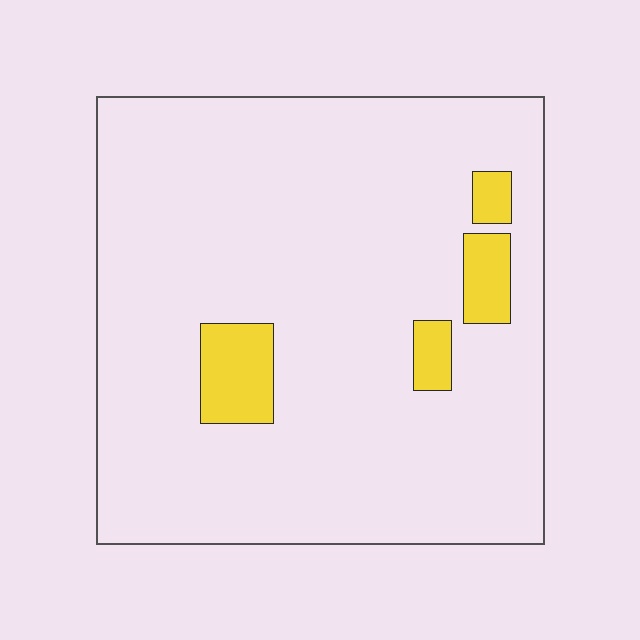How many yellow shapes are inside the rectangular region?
4.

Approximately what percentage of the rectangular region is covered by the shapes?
Approximately 10%.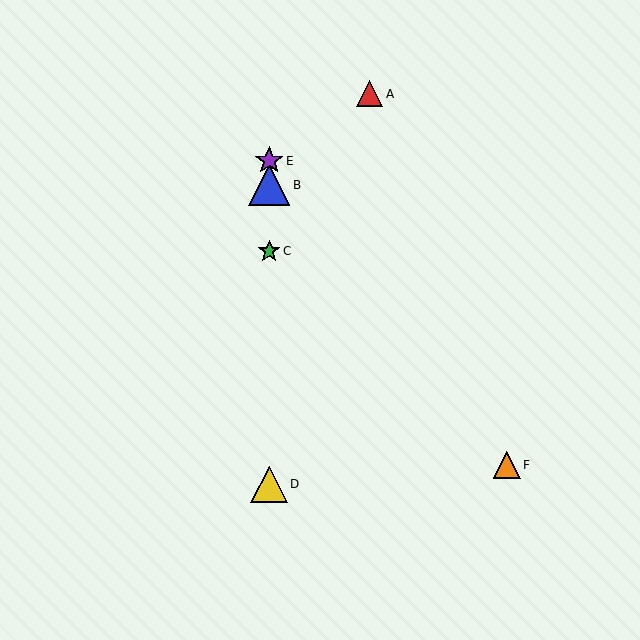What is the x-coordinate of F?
Object F is at x≈507.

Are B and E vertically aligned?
Yes, both are at x≈269.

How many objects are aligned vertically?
4 objects (B, C, D, E) are aligned vertically.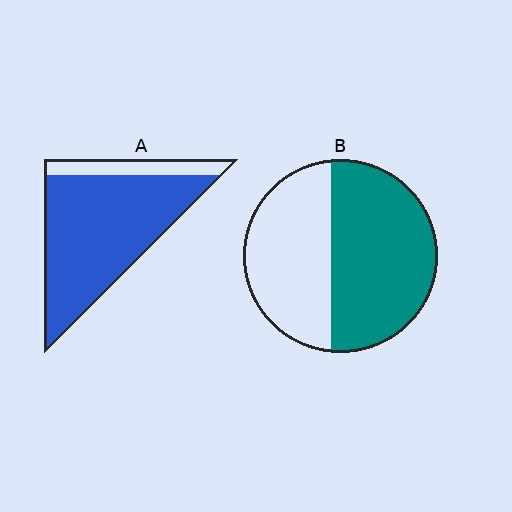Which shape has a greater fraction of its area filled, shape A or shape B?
Shape A.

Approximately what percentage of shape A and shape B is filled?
A is approximately 85% and B is approximately 55%.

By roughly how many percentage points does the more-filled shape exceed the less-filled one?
By roughly 30 percentage points (A over B).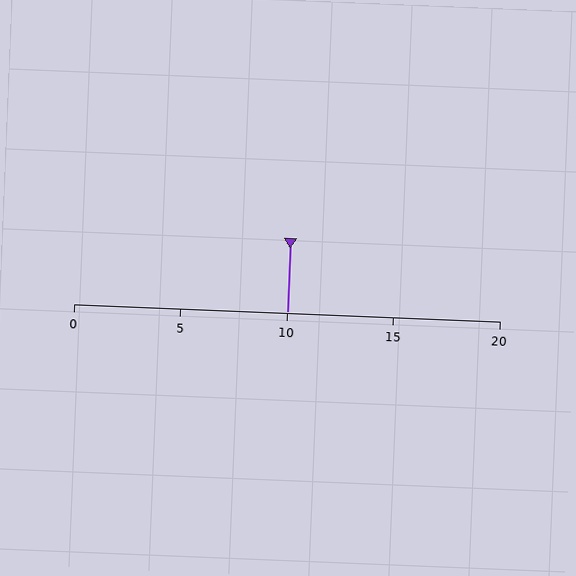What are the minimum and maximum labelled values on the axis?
The axis runs from 0 to 20.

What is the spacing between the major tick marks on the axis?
The major ticks are spaced 5 apart.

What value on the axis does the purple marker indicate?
The marker indicates approximately 10.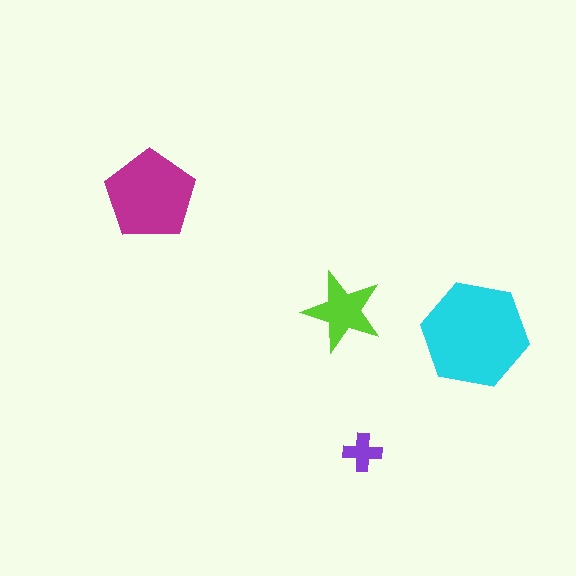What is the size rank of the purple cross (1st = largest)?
4th.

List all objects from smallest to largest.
The purple cross, the lime star, the magenta pentagon, the cyan hexagon.